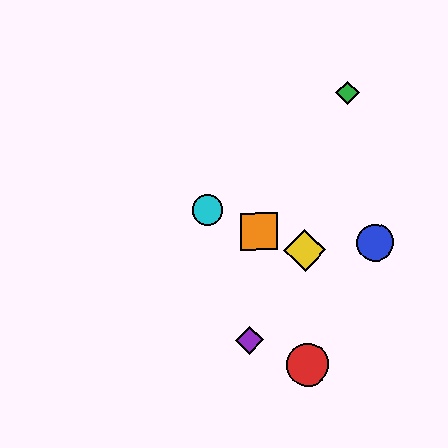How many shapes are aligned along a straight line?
3 shapes (the yellow diamond, the orange square, the cyan circle) are aligned along a straight line.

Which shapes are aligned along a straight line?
The yellow diamond, the orange square, the cyan circle are aligned along a straight line.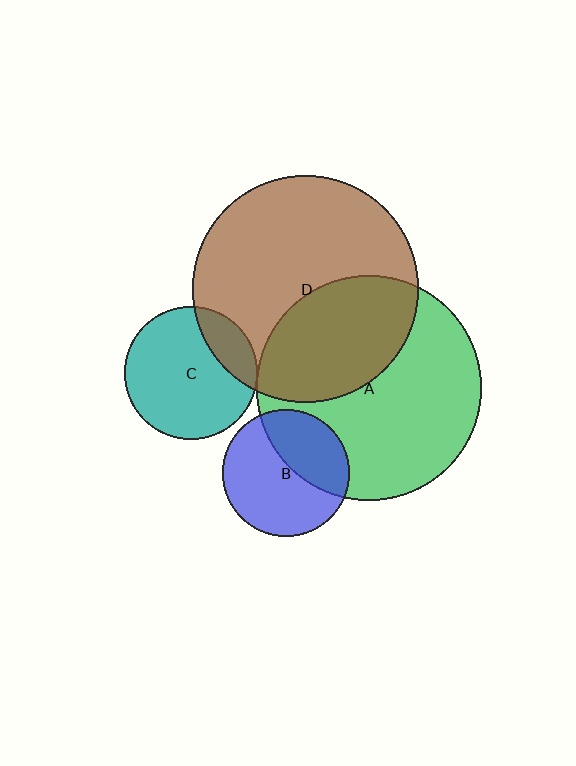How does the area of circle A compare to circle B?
Approximately 3.1 times.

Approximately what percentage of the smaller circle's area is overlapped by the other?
Approximately 5%.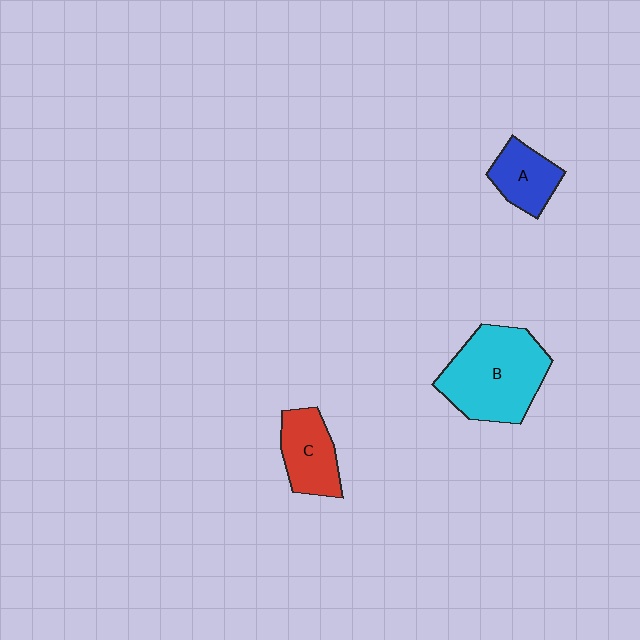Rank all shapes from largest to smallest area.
From largest to smallest: B (cyan), C (red), A (blue).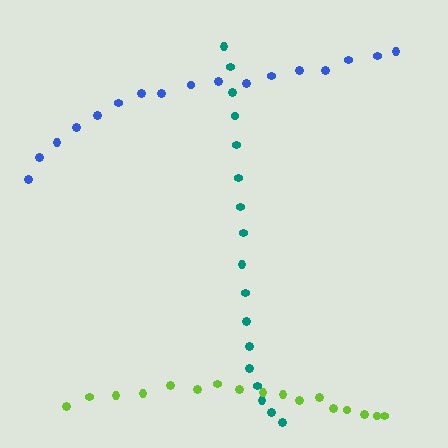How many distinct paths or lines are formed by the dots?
There are 3 distinct paths.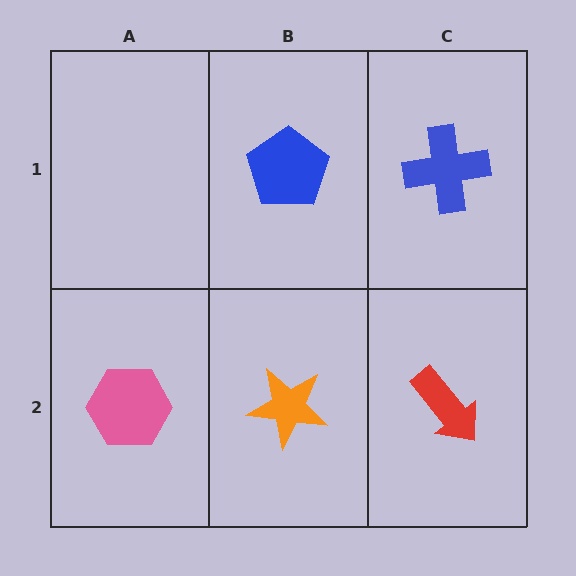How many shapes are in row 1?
2 shapes.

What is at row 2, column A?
A pink hexagon.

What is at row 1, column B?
A blue pentagon.